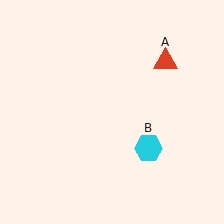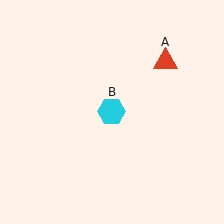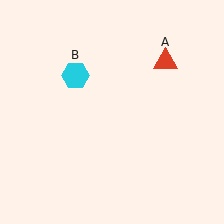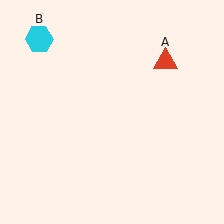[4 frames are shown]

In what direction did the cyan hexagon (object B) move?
The cyan hexagon (object B) moved up and to the left.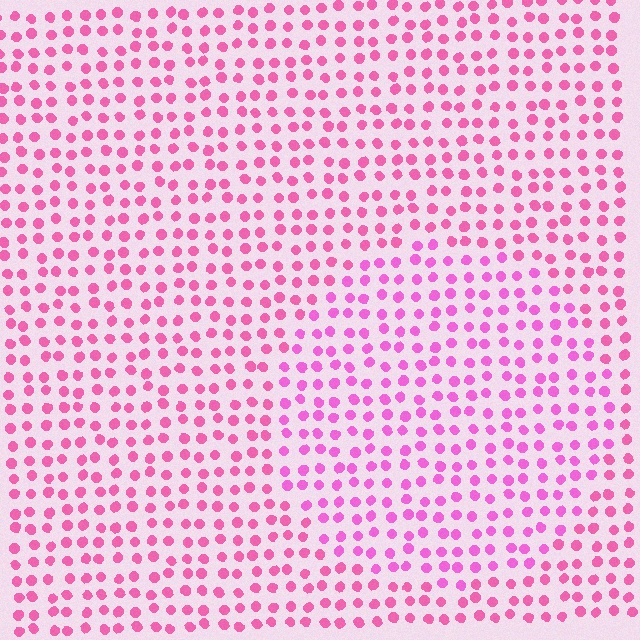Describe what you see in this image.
The image is filled with small pink elements in a uniform arrangement. A circle-shaped region is visible where the elements are tinted to a slightly different hue, forming a subtle color boundary.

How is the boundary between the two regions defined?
The boundary is defined purely by a slight shift in hue (about 18 degrees). Spacing, size, and orientation are identical on both sides.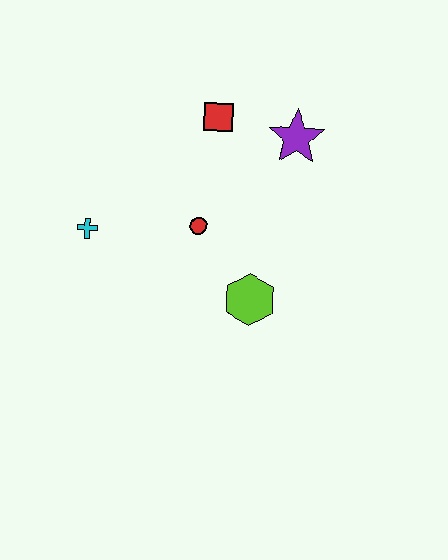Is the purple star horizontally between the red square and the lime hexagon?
No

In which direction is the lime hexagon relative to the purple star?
The lime hexagon is below the purple star.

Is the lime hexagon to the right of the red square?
Yes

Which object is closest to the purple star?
The red square is closest to the purple star.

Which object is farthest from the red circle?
The purple star is farthest from the red circle.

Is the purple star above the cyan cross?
Yes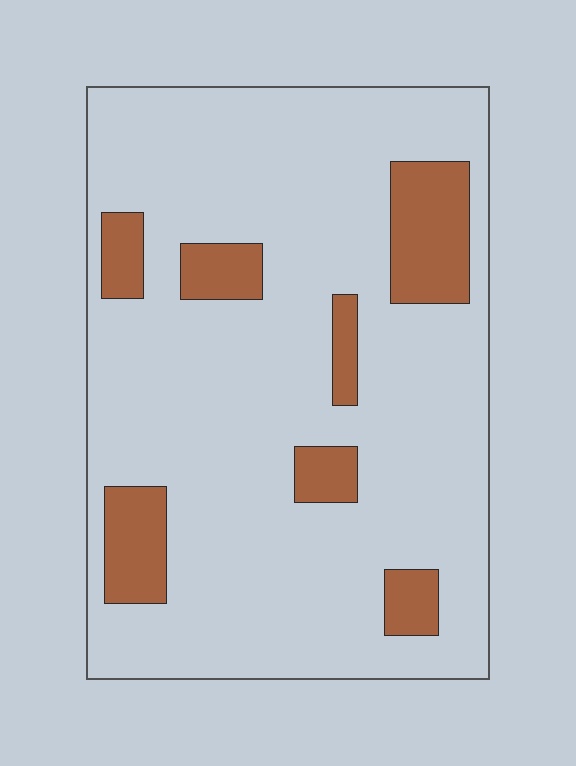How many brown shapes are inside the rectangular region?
7.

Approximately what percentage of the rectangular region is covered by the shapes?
Approximately 15%.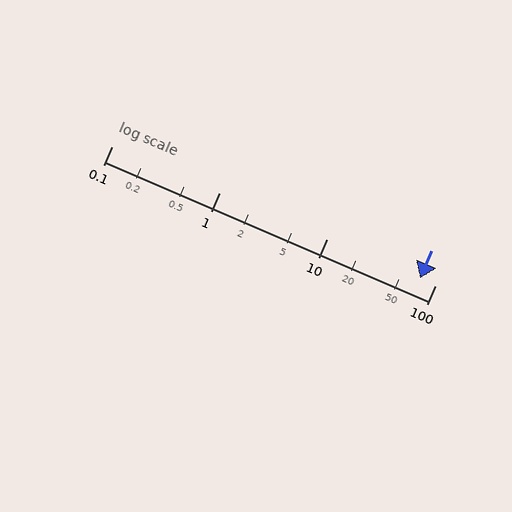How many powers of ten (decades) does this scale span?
The scale spans 3 decades, from 0.1 to 100.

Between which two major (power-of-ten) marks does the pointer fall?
The pointer is between 10 and 100.